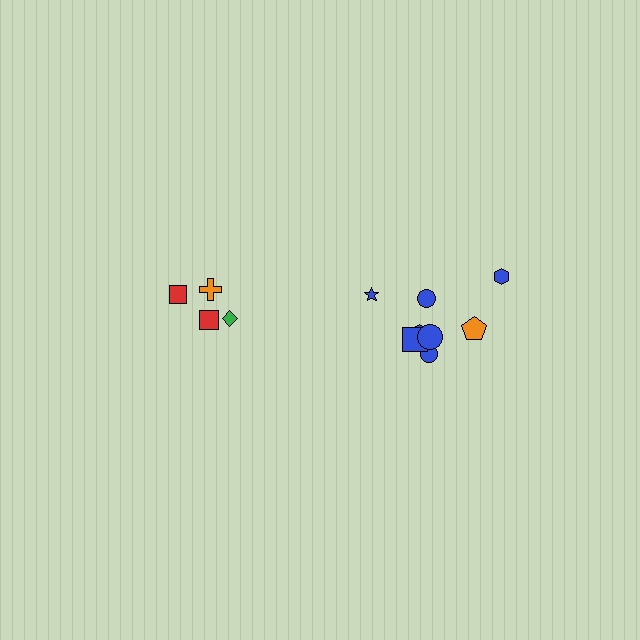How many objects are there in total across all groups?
There are 12 objects.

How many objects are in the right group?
There are 8 objects.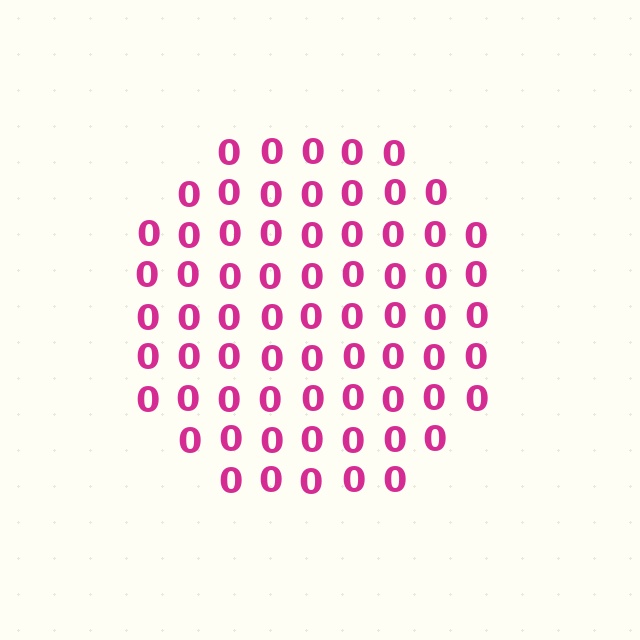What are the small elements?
The small elements are digit 0's.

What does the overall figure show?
The overall figure shows a circle.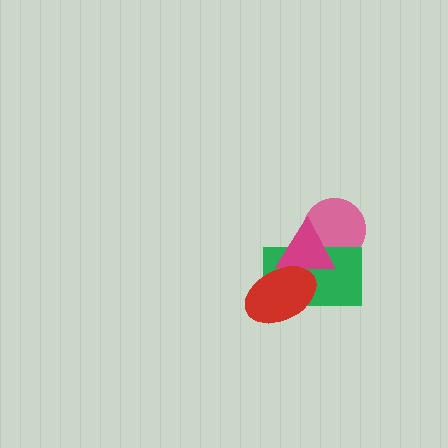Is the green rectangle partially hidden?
Yes, it is partially covered by another shape.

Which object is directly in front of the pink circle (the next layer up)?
The green rectangle is directly in front of the pink circle.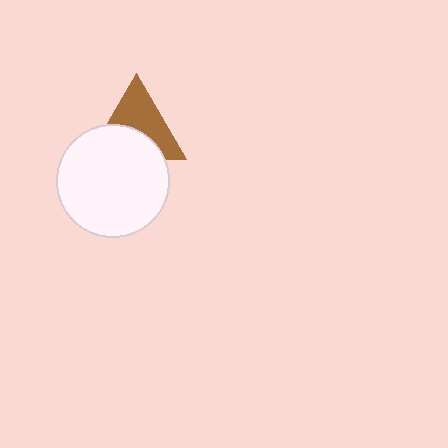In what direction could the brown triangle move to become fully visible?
The brown triangle could move up. That would shift it out from behind the white circle entirely.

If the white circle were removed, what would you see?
You would see the complete brown triangle.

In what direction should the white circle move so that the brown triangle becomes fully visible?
The white circle should move down. That is the shortest direction to clear the overlap and leave the brown triangle fully visible.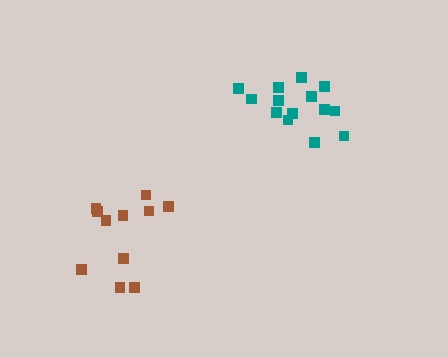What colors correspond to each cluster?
The clusters are colored: brown, teal.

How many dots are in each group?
Group 1: 11 dots, Group 2: 14 dots (25 total).